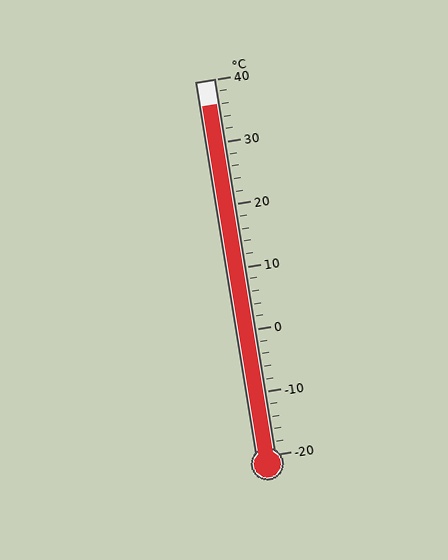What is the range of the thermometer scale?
The thermometer scale ranges from -20°C to 40°C.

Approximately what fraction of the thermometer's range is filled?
The thermometer is filled to approximately 95% of its range.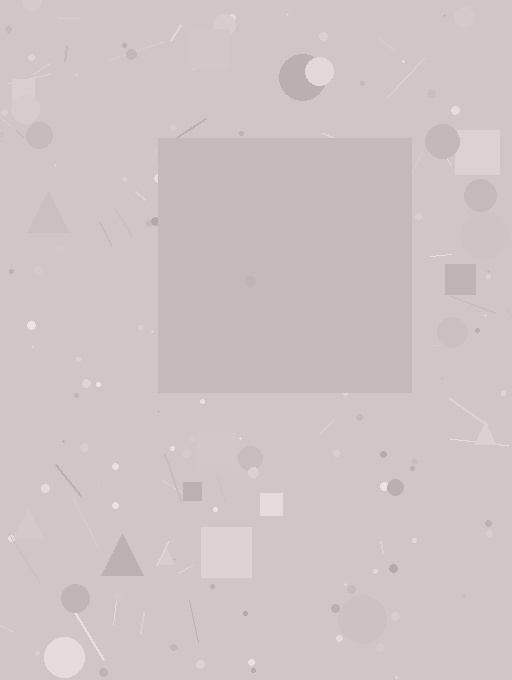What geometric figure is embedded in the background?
A square is embedded in the background.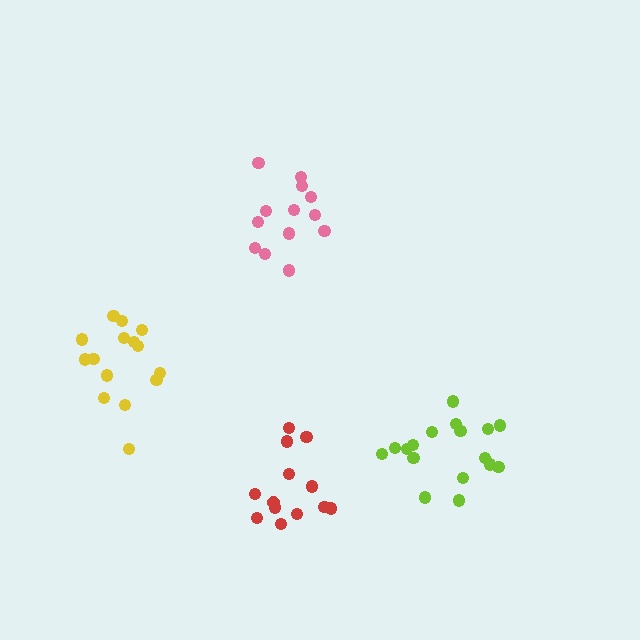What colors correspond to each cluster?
The clusters are colored: lime, pink, yellow, red.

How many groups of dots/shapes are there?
There are 4 groups.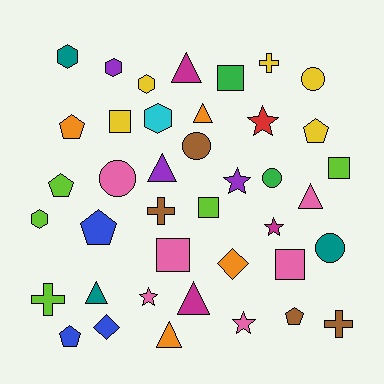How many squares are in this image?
There are 6 squares.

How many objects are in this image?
There are 40 objects.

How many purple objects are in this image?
There are 3 purple objects.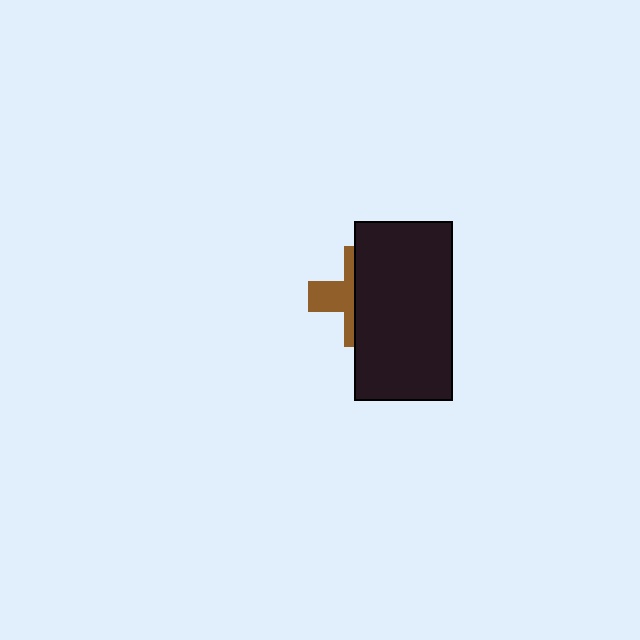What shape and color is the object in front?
The object in front is a black rectangle.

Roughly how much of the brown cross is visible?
A small part of it is visible (roughly 39%).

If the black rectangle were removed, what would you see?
You would see the complete brown cross.